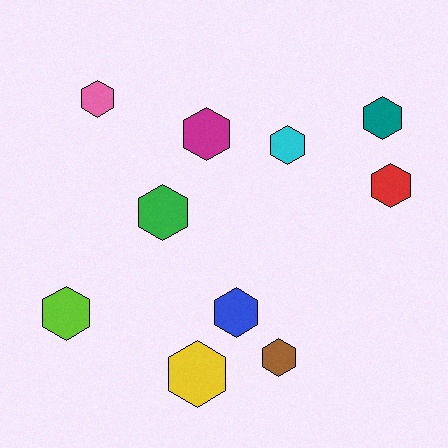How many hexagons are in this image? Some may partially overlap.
There are 10 hexagons.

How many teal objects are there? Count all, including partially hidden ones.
There is 1 teal object.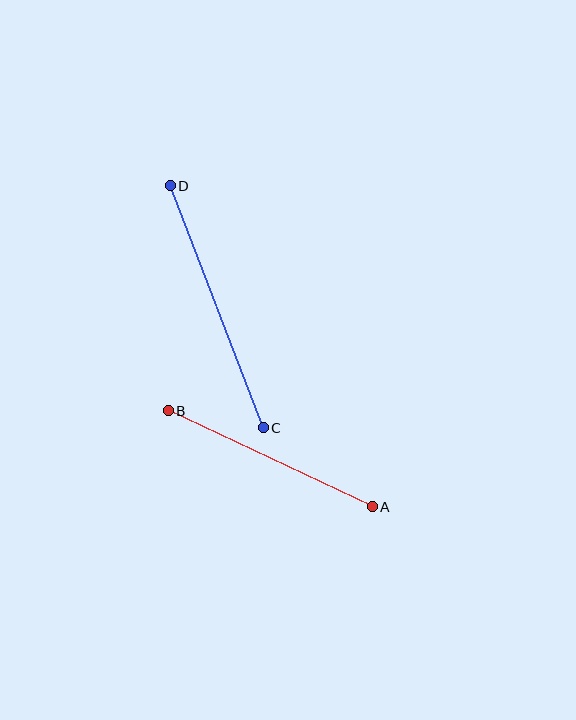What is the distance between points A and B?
The distance is approximately 225 pixels.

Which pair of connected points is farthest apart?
Points C and D are farthest apart.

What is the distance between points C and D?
The distance is approximately 259 pixels.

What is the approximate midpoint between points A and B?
The midpoint is at approximately (270, 459) pixels.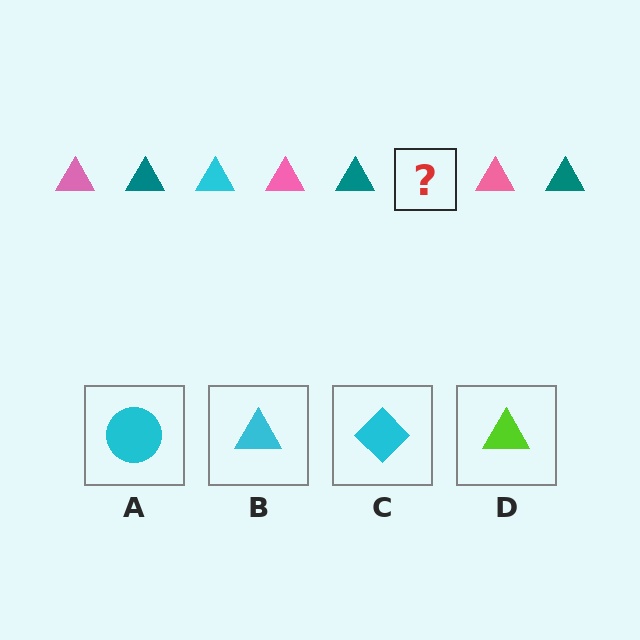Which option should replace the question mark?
Option B.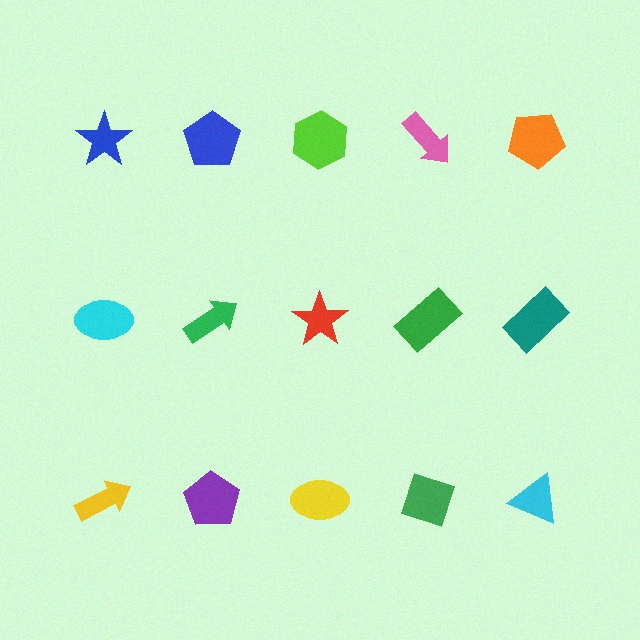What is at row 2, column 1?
A cyan ellipse.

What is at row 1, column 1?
A blue star.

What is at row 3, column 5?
A cyan triangle.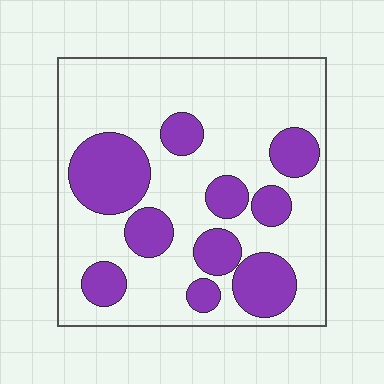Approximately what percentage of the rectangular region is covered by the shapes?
Approximately 30%.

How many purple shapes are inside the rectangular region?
10.